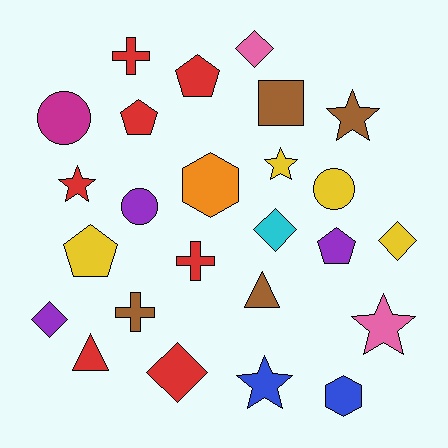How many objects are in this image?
There are 25 objects.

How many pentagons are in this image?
There are 4 pentagons.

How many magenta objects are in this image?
There is 1 magenta object.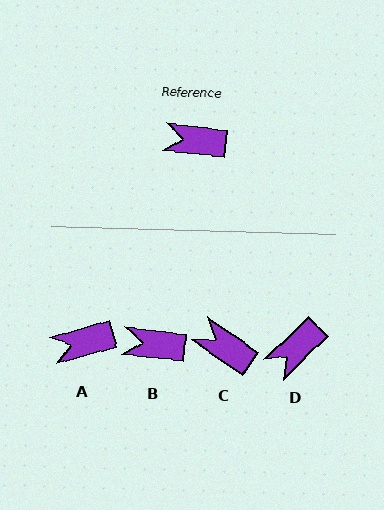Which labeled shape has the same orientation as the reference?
B.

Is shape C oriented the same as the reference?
No, it is off by about 29 degrees.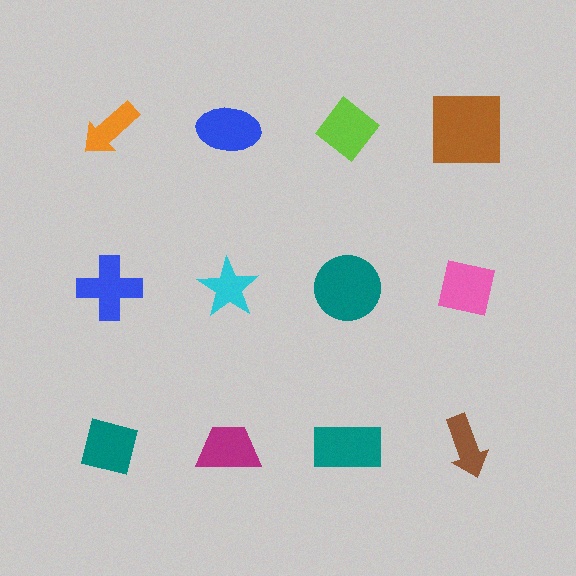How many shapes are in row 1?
4 shapes.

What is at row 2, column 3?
A teal circle.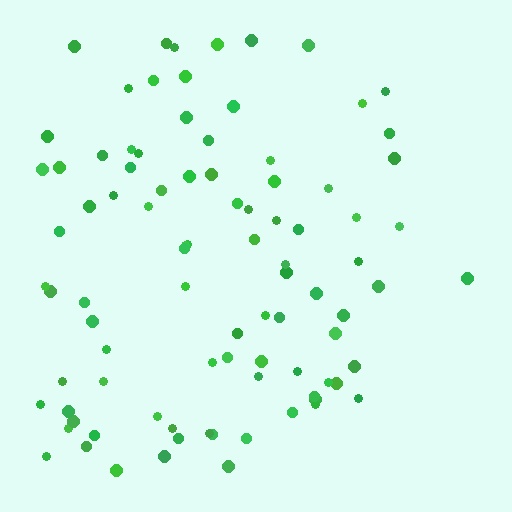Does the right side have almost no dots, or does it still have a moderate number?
Still a moderate number, just noticeably fewer than the left.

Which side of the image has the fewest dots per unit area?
The right.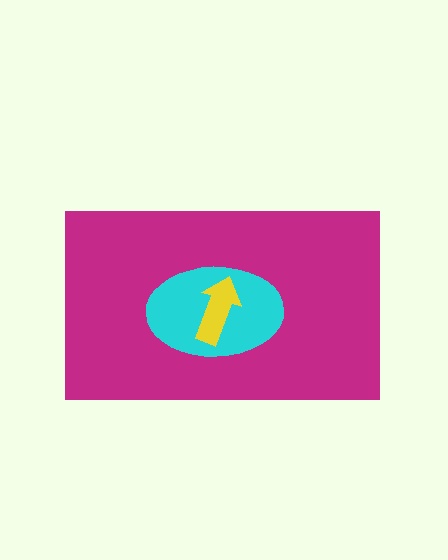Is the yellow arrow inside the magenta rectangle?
Yes.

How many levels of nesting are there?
3.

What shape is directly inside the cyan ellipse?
The yellow arrow.